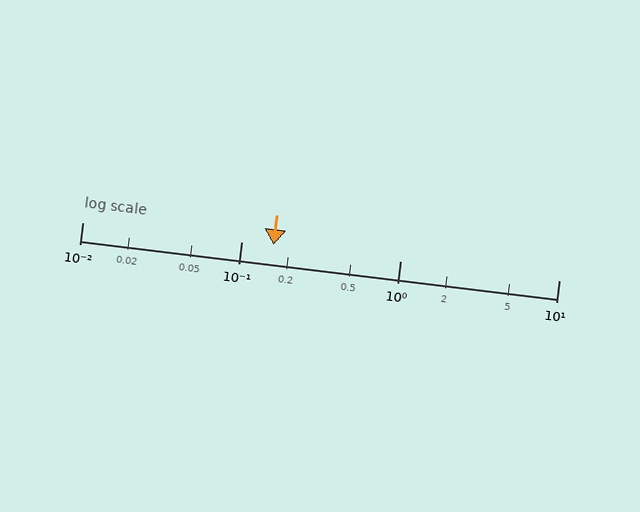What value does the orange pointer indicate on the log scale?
The pointer indicates approximately 0.16.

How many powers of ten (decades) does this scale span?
The scale spans 3 decades, from 0.01 to 10.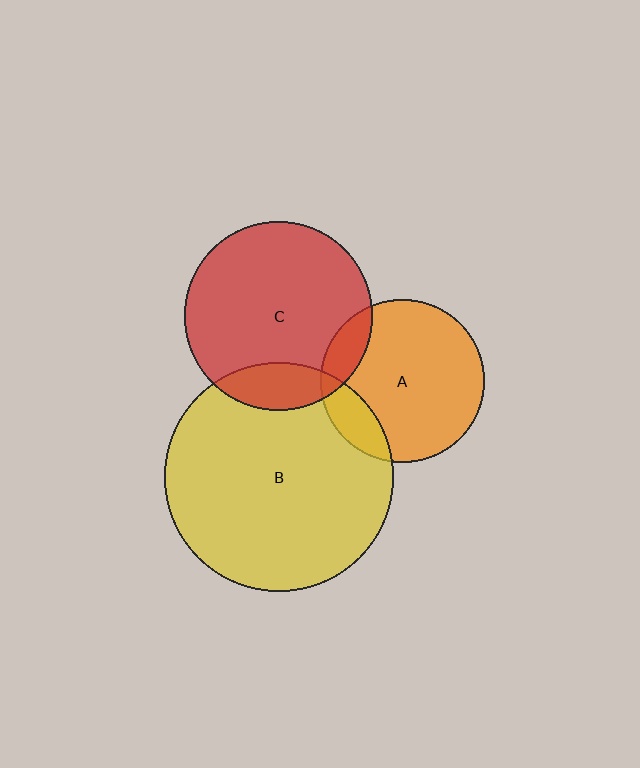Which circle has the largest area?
Circle B (yellow).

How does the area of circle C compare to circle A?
Approximately 1.3 times.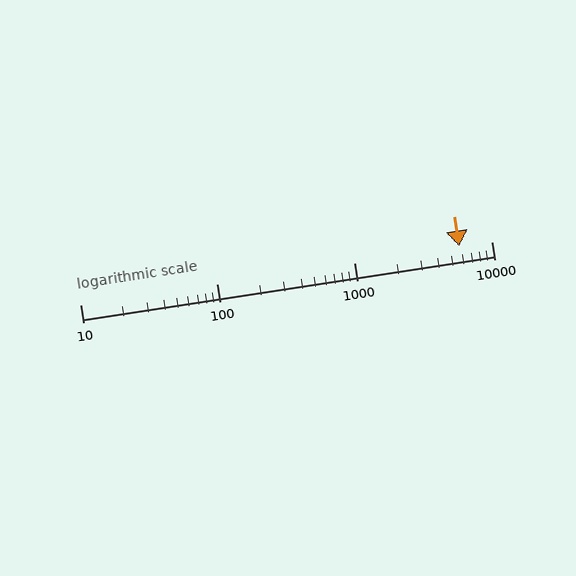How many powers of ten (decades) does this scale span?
The scale spans 3 decades, from 10 to 10000.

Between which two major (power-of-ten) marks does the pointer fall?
The pointer is between 1000 and 10000.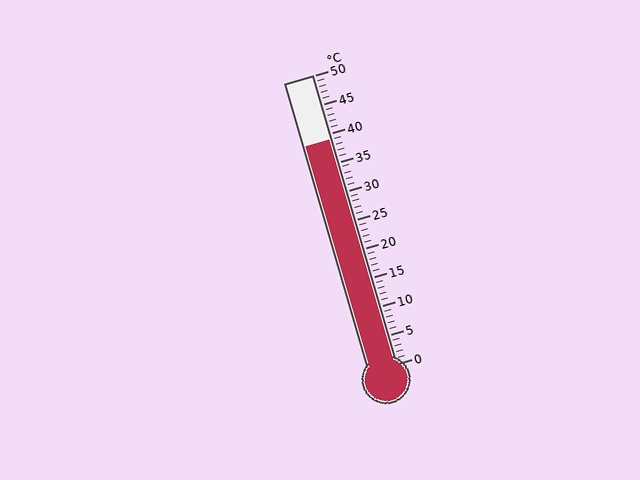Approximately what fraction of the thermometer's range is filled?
The thermometer is filled to approximately 80% of its range.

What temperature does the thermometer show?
The thermometer shows approximately 39°C.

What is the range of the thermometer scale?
The thermometer scale ranges from 0°C to 50°C.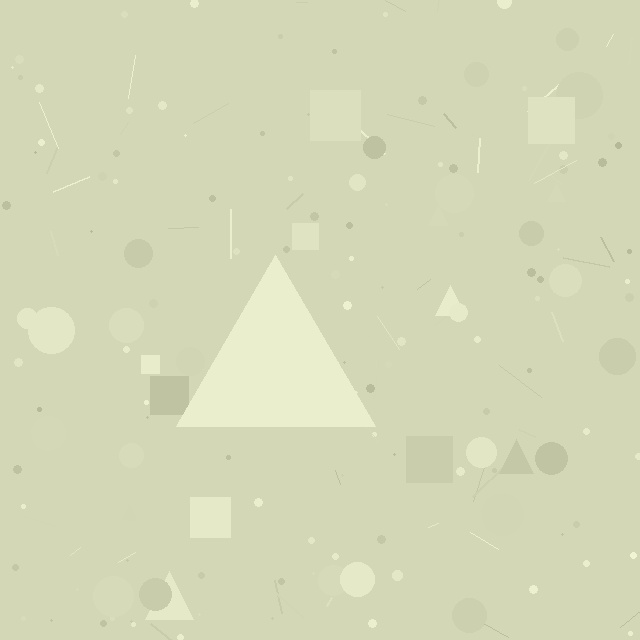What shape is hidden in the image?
A triangle is hidden in the image.